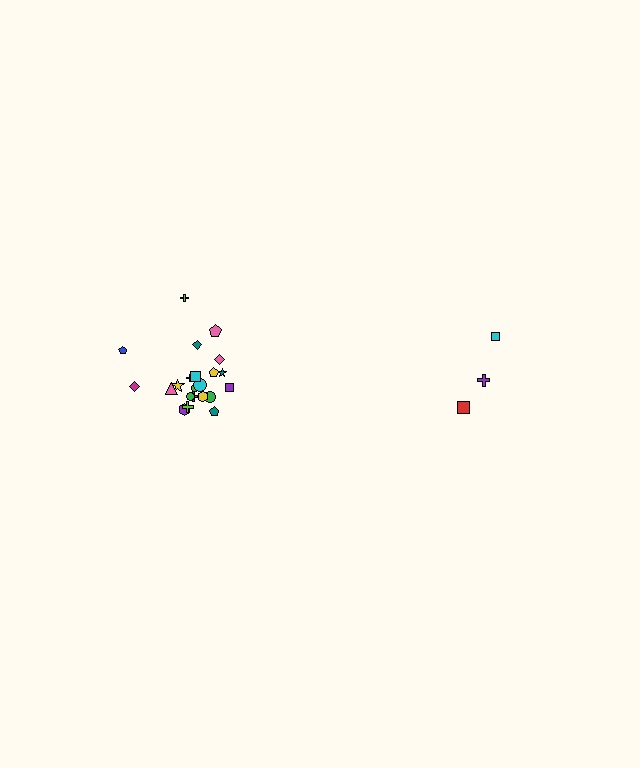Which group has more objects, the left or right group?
The left group.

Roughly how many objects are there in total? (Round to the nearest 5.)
Roughly 25 objects in total.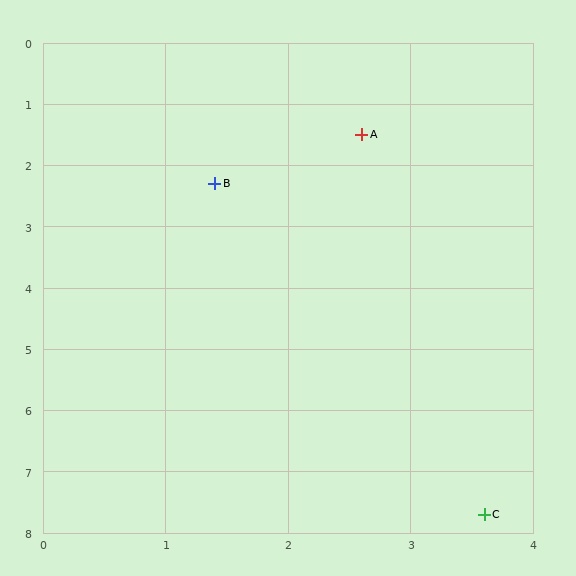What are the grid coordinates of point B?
Point B is at approximately (1.4, 2.3).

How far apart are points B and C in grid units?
Points B and C are about 5.8 grid units apart.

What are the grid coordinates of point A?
Point A is at approximately (2.6, 1.5).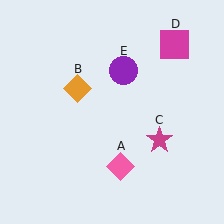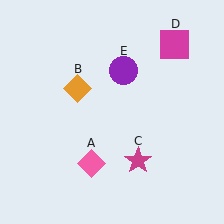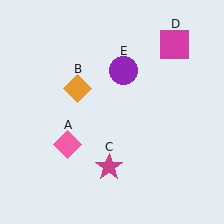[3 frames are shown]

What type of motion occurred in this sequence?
The pink diamond (object A), magenta star (object C) rotated clockwise around the center of the scene.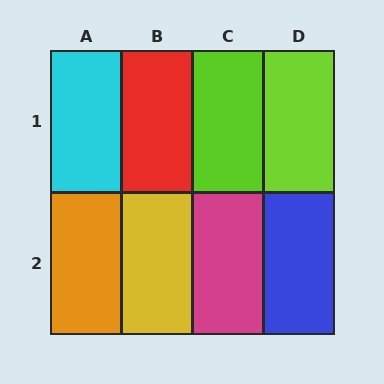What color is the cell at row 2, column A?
Orange.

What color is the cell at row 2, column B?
Yellow.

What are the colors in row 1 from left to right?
Cyan, red, lime, lime.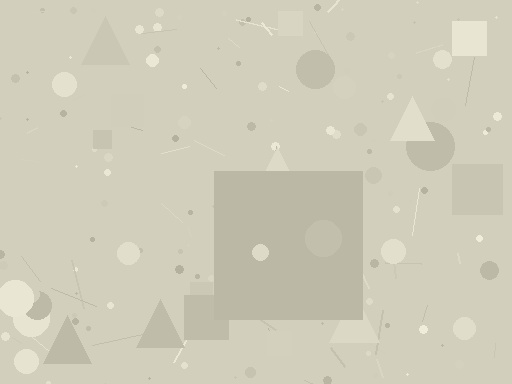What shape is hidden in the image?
A square is hidden in the image.